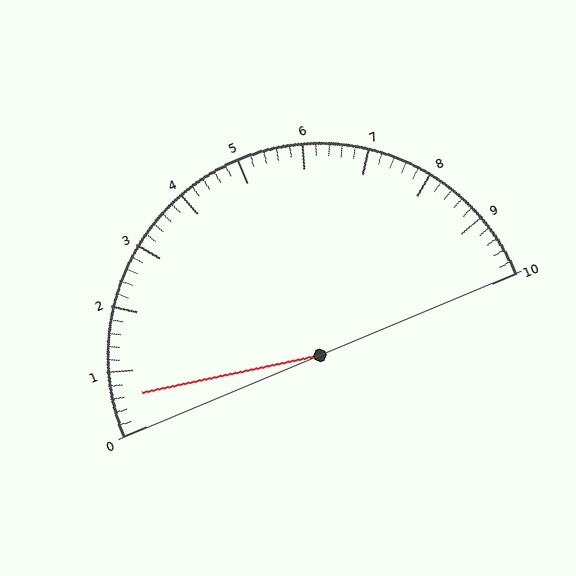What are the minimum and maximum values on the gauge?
The gauge ranges from 0 to 10.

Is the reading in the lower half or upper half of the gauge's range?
The reading is in the lower half of the range (0 to 10).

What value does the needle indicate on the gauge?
The needle indicates approximately 0.6.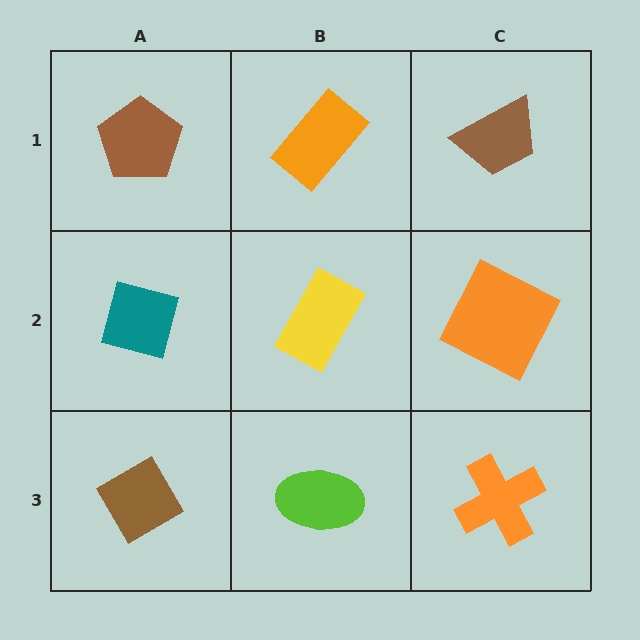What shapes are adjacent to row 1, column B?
A yellow rectangle (row 2, column B), a brown pentagon (row 1, column A), a brown trapezoid (row 1, column C).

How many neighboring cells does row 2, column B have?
4.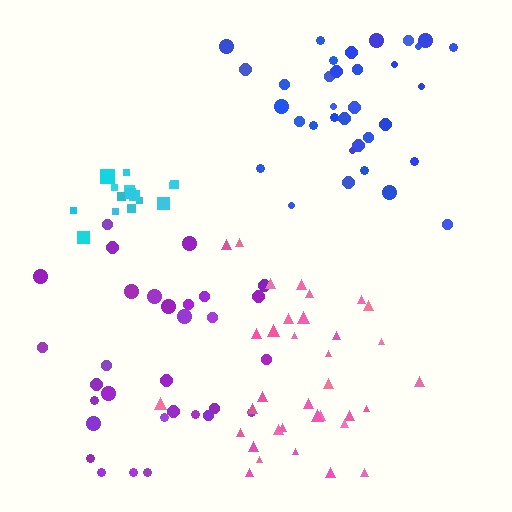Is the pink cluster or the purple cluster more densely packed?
Pink.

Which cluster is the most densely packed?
Cyan.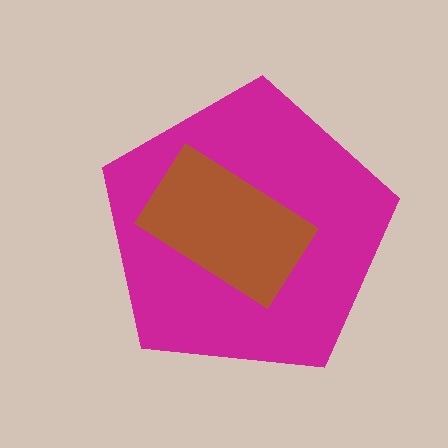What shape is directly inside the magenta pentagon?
The brown rectangle.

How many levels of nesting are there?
2.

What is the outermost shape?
The magenta pentagon.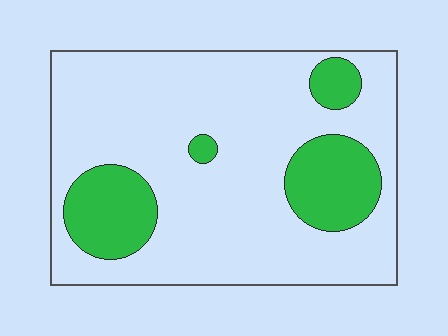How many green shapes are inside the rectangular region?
4.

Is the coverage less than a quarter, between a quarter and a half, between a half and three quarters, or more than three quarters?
Less than a quarter.